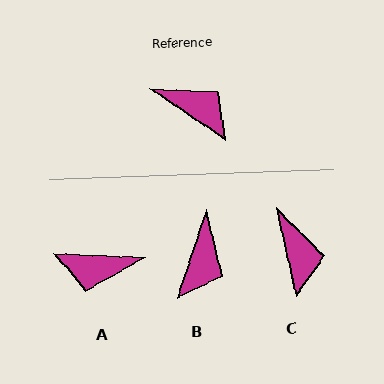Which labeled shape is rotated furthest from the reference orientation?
A, about 148 degrees away.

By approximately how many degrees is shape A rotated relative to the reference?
Approximately 148 degrees clockwise.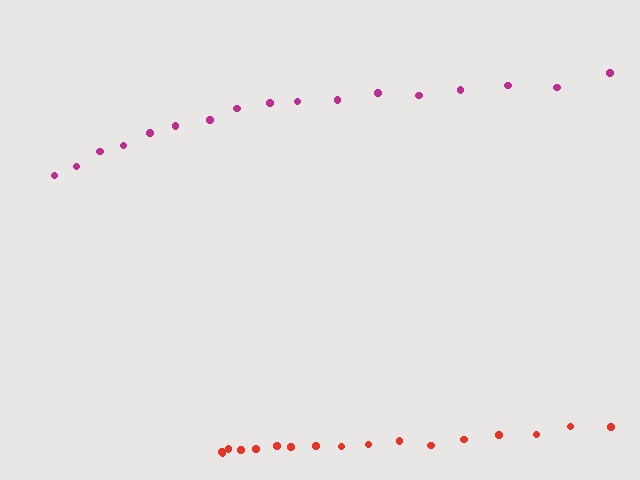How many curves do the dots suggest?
There are 2 distinct paths.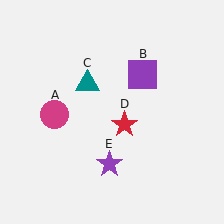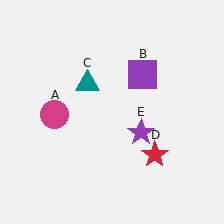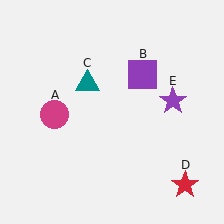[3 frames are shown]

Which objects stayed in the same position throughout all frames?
Magenta circle (object A) and purple square (object B) and teal triangle (object C) remained stationary.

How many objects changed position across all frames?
2 objects changed position: red star (object D), purple star (object E).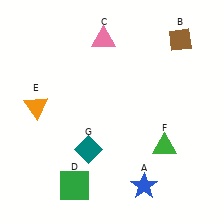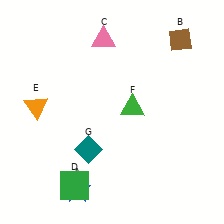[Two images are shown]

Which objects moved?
The objects that moved are: the blue star (A), the green triangle (F).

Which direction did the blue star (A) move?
The blue star (A) moved left.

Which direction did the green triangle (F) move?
The green triangle (F) moved up.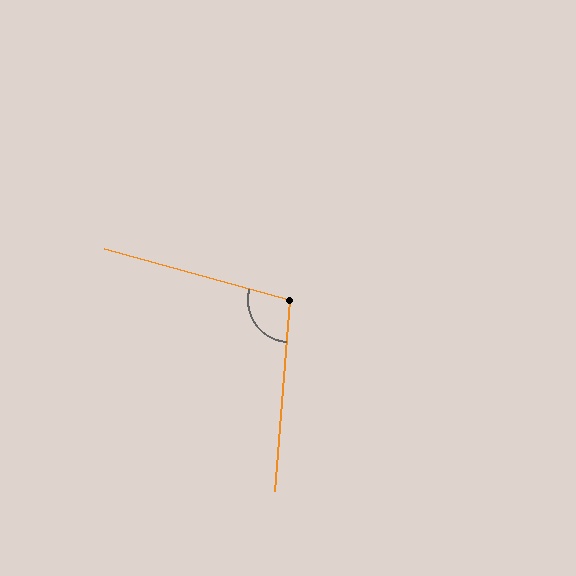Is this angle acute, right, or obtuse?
It is obtuse.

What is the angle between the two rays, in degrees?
Approximately 101 degrees.